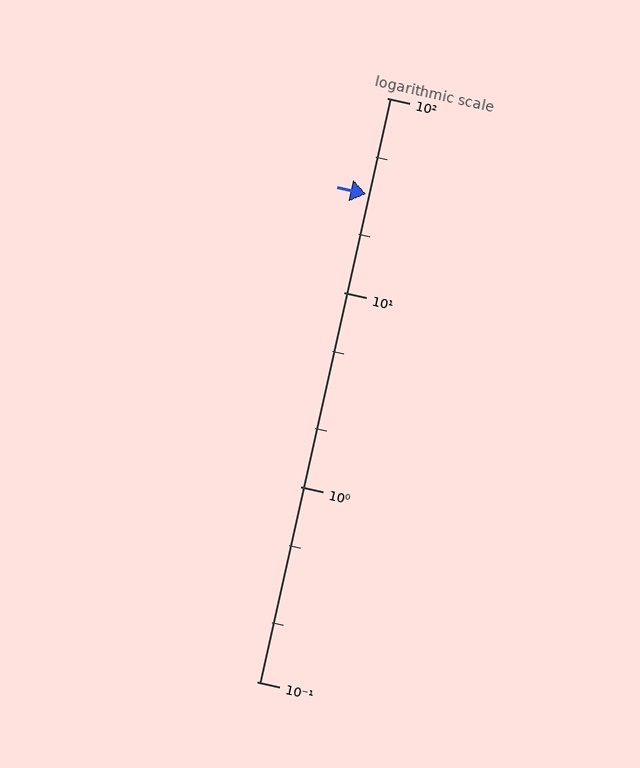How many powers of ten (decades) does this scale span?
The scale spans 3 decades, from 0.1 to 100.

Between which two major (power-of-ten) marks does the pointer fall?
The pointer is between 10 and 100.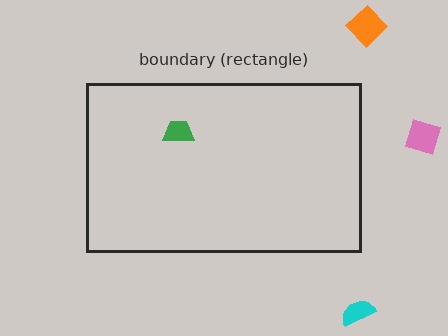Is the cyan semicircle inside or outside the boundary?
Outside.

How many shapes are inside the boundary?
1 inside, 3 outside.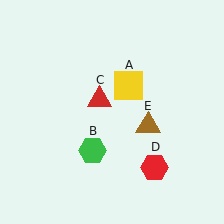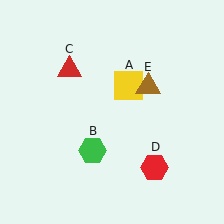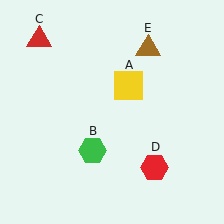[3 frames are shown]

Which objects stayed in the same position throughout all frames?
Yellow square (object A) and green hexagon (object B) and red hexagon (object D) remained stationary.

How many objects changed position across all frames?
2 objects changed position: red triangle (object C), brown triangle (object E).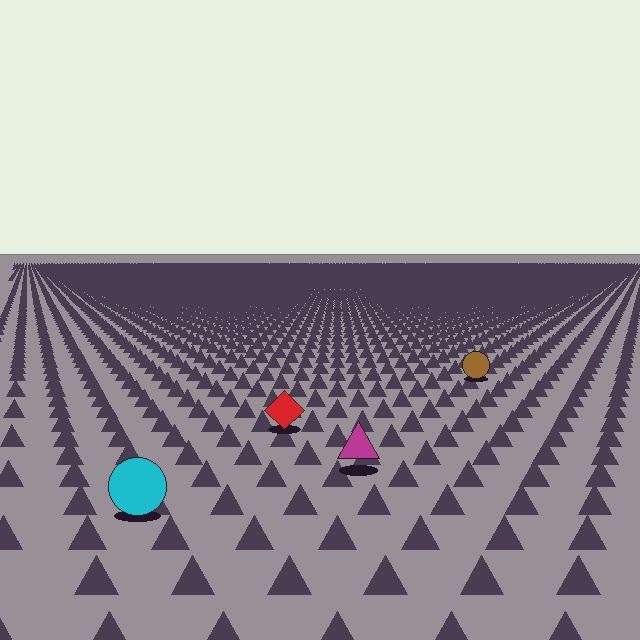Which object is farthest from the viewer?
The brown circle is farthest from the viewer. It appears smaller and the ground texture around it is denser.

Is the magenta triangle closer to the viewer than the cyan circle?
No. The cyan circle is closer — you can tell from the texture gradient: the ground texture is coarser near it.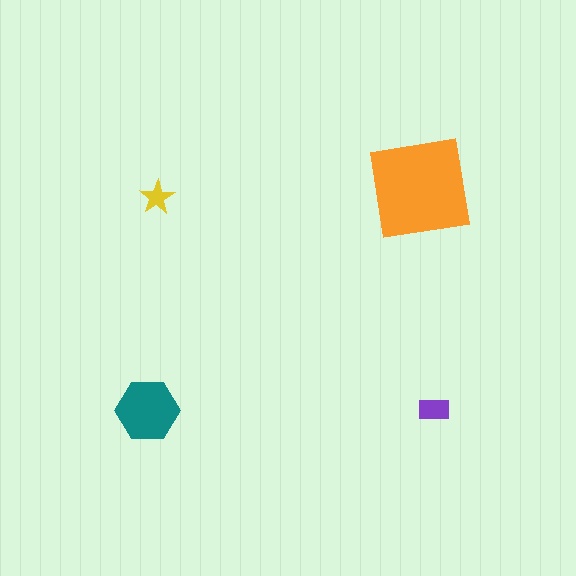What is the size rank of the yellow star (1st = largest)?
4th.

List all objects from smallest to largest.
The yellow star, the purple rectangle, the teal hexagon, the orange square.